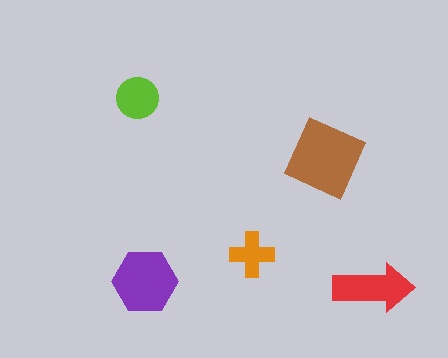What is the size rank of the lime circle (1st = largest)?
4th.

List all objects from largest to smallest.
The brown square, the purple hexagon, the red arrow, the lime circle, the orange cross.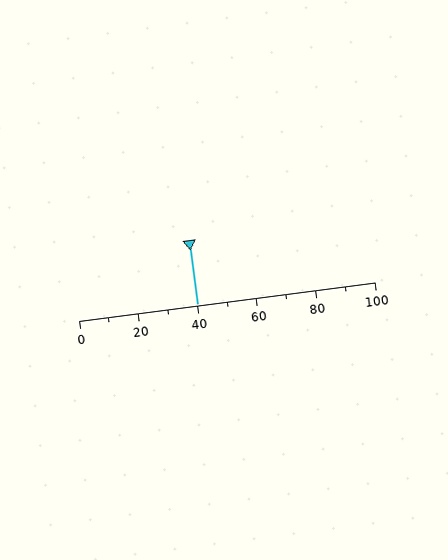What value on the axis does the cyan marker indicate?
The marker indicates approximately 40.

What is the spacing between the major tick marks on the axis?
The major ticks are spaced 20 apart.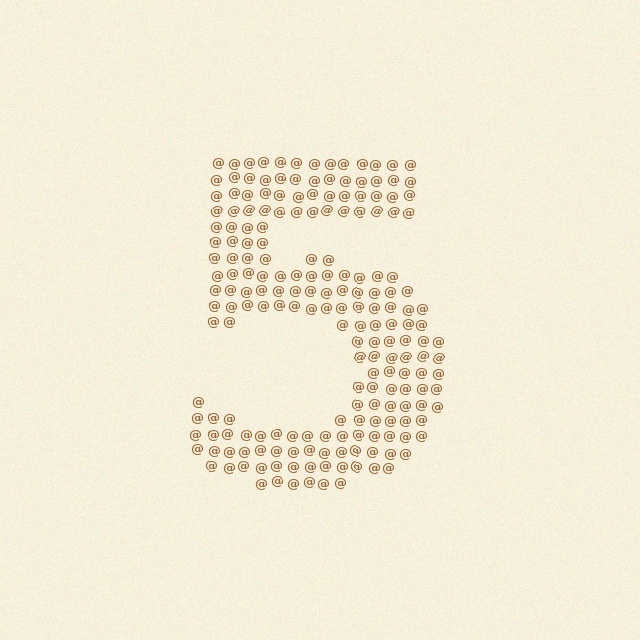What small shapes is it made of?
It is made of small at signs.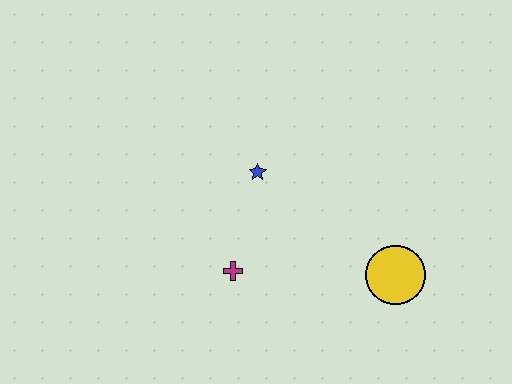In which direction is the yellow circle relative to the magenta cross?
The yellow circle is to the right of the magenta cross.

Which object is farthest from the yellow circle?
The blue star is farthest from the yellow circle.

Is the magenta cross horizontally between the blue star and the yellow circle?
No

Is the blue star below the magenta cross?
No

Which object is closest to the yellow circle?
The magenta cross is closest to the yellow circle.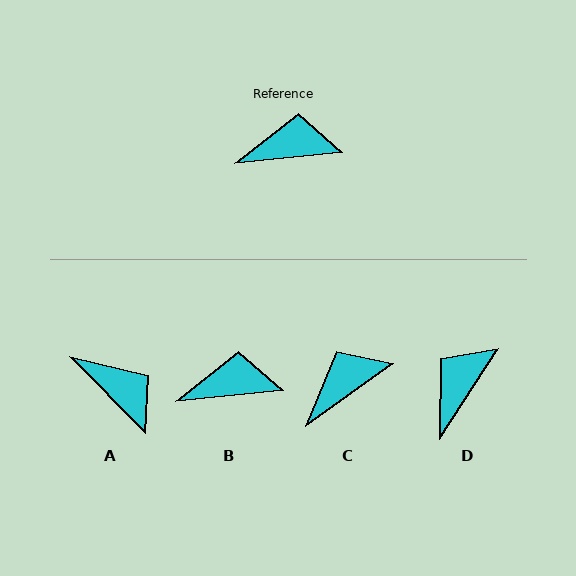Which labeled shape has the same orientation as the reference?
B.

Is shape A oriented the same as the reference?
No, it is off by about 52 degrees.